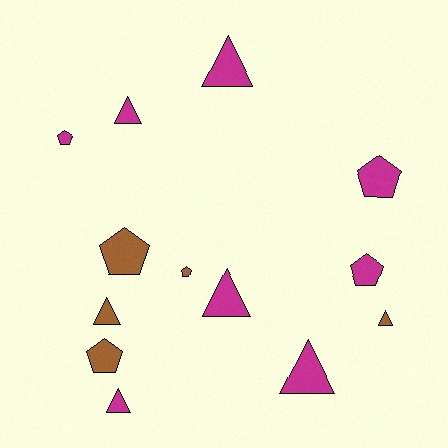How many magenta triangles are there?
There are 5 magenta triangles.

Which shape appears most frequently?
Triangle, with 7 objects.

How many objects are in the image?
There are 13 objects.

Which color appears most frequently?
Magenta, with 8 objects.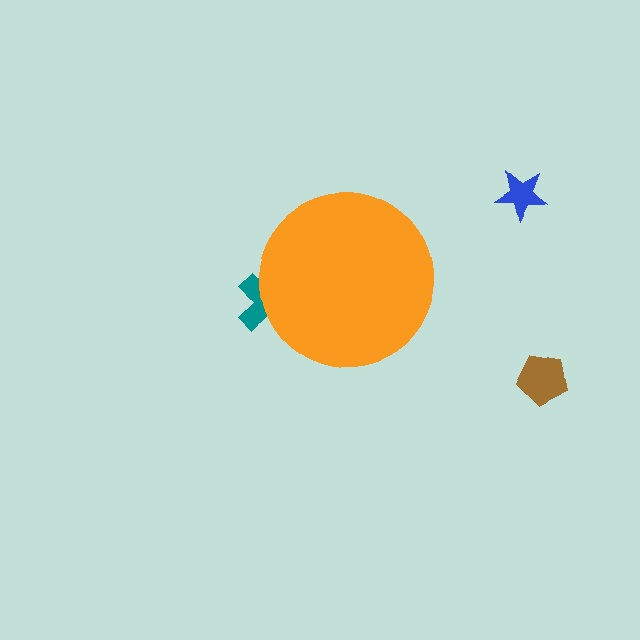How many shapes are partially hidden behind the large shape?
1 shape is partially hidden.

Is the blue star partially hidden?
No, the blue star is fully visible.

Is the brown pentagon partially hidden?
No, the brown pentagon is fully visible.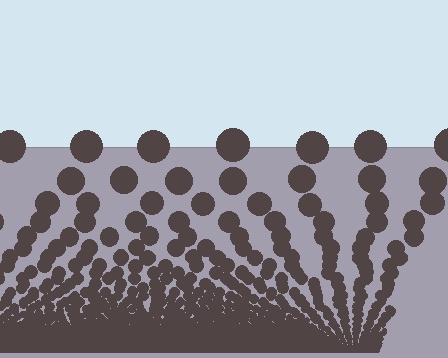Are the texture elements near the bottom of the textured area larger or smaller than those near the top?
Smaller. The gradient is inverted — elements near the bottom are smaller and denser.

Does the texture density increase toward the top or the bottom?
Density increases toward the bottom.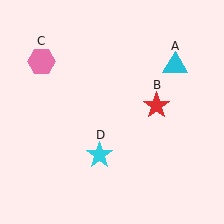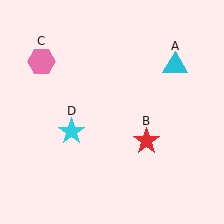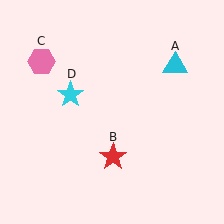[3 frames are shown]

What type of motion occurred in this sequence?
The red star (object B), cyan star (object D) rotated clockwise around the center of the scene.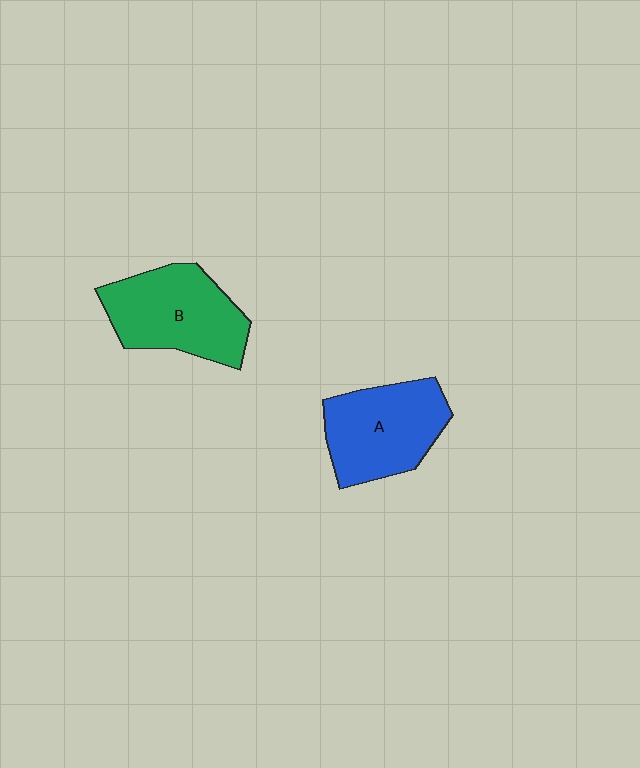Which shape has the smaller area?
Shape A (blue).